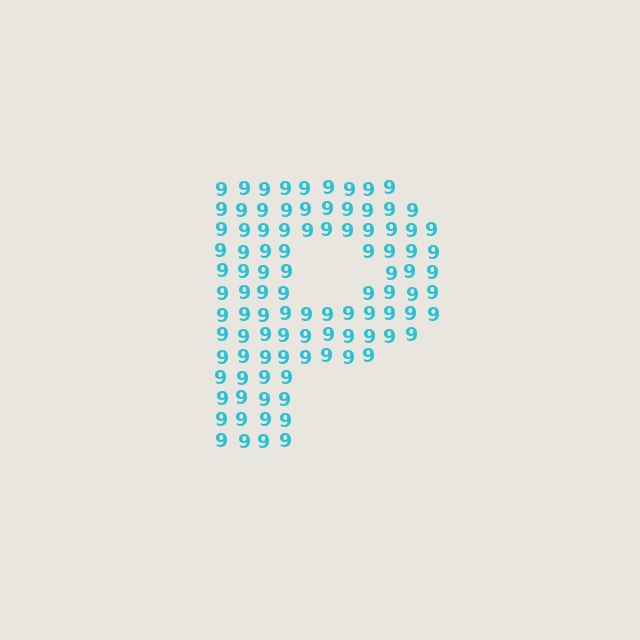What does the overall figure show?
The overall figure shows the letter P.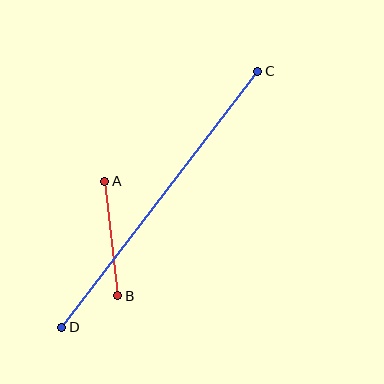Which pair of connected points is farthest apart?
Points C and D are farthest apart.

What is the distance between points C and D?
The distance is approximately 322 pixels.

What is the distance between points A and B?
The distance is approximately 116 pixels.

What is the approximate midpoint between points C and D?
The midpoint is at approximately (160, 199) pixels.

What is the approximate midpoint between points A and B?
The midpoint is at approximately (111, 238) pixels.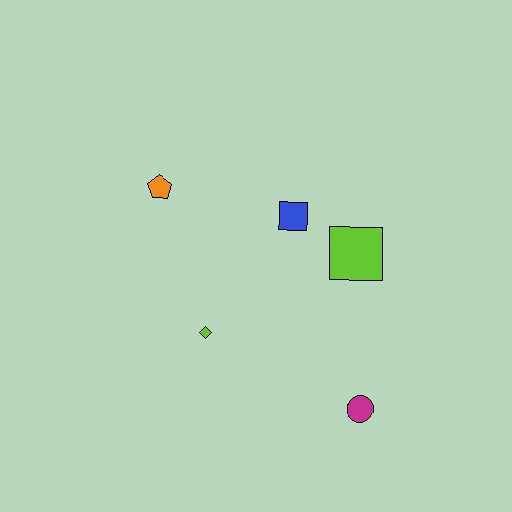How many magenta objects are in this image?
There is 1 magenta object.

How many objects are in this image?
There are 5 objects.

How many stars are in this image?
There are no stars.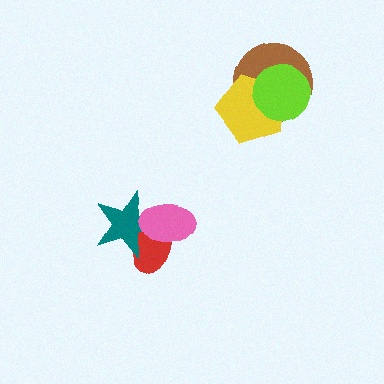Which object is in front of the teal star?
The pink ellipse is in front of the teal star.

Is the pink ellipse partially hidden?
No, no other shape covers it.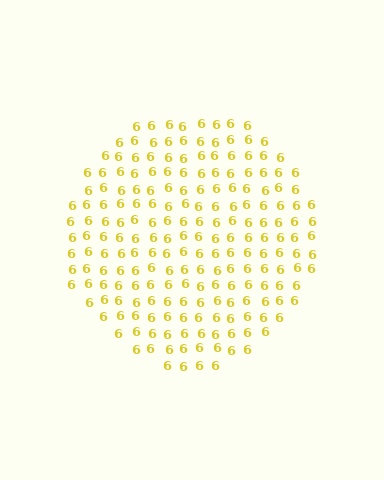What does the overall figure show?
The overall figure shows a circle.